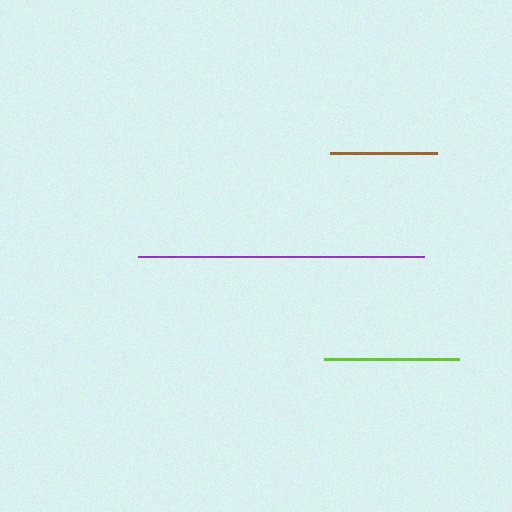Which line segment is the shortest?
The brown line is the shortest at approximately 107 pixels.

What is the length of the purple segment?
The purple segment is approximately 286 pixels long.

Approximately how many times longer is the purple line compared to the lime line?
The purple line is approximately 2.1 times the length of the lime line.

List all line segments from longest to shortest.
From longest to shortest: purple, lime, brown.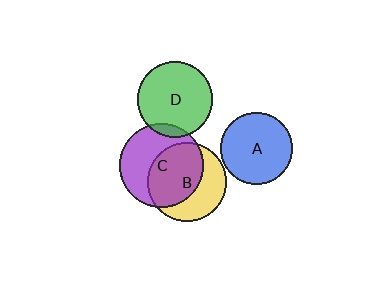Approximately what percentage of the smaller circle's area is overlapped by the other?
Approximately 10%.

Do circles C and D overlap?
Yes.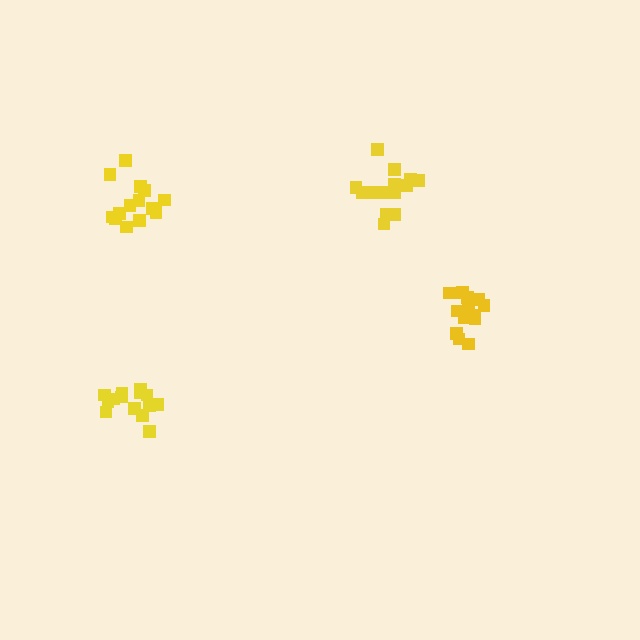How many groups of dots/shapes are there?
There are 4 groups.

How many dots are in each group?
Group 1: 16 dots, Group 2: 14 dots, Group 3: 14 dots, Group 4: 14 dots (58 total).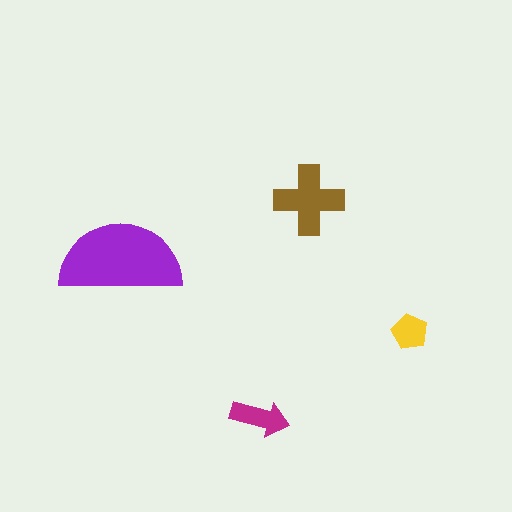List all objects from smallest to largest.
The yellow pentagon, the magenta arrow, the brown cross, the purple semicircle.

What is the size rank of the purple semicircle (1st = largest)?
1st.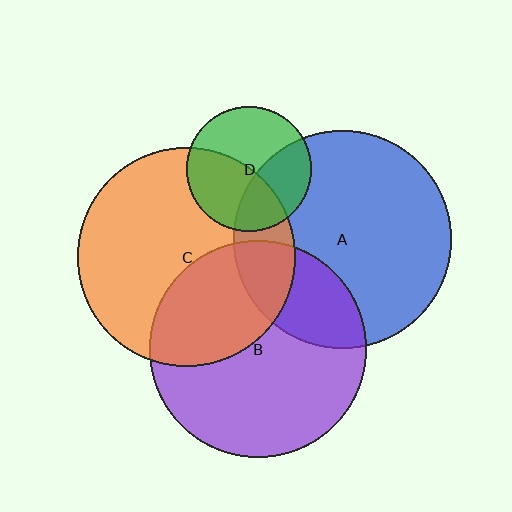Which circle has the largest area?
Circle C (orange).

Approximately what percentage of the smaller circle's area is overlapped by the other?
Approximately 25%.